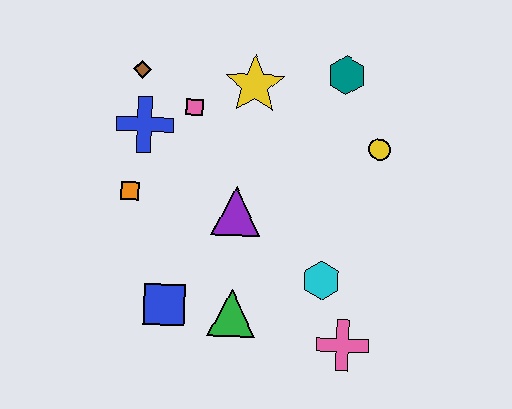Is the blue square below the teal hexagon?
Yes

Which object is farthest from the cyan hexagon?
The brown diamond is farthest from the cyan hexagon.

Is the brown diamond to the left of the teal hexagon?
Yes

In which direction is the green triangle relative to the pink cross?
The green triangle is to the left of the pink cross.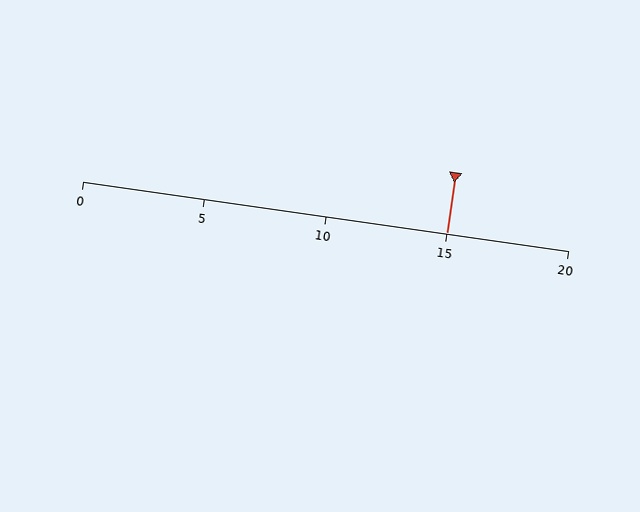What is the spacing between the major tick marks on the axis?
The major ticks are spaced 5 apart.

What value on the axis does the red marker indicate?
The marker indicates approximately 15.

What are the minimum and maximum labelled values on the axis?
The axis runs from 0 to 20.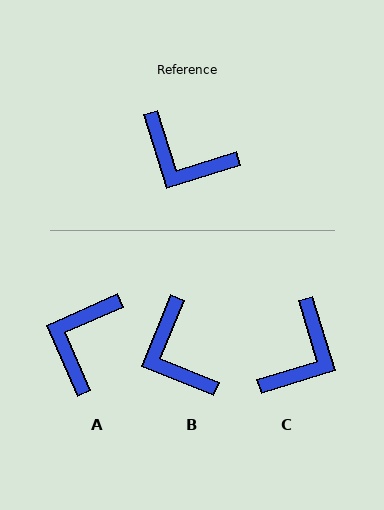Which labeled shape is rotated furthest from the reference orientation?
C, about 90 degrees away.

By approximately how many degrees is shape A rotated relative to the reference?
Approximately 84 degrees clockwise.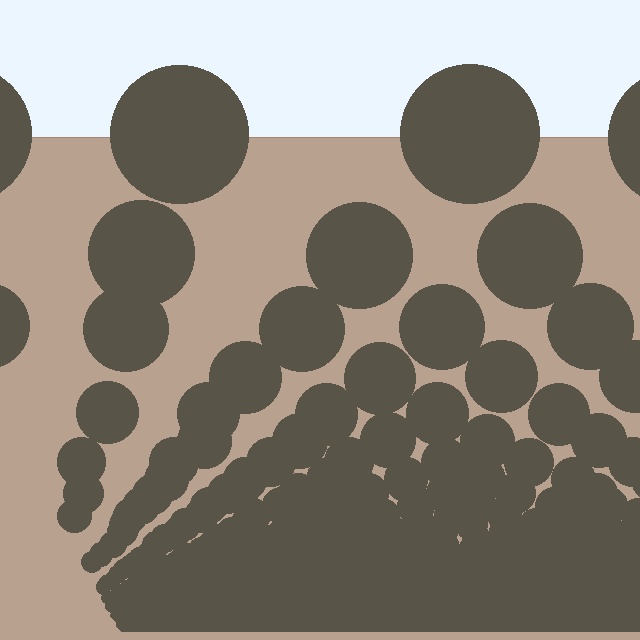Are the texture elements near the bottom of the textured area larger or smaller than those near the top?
Smaller. The gradient is inverted — elements near the bottom are smaller and denser.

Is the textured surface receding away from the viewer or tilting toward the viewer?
The surface appears to tilt toward the viewer. Texture elements get larger and sparser toward the top.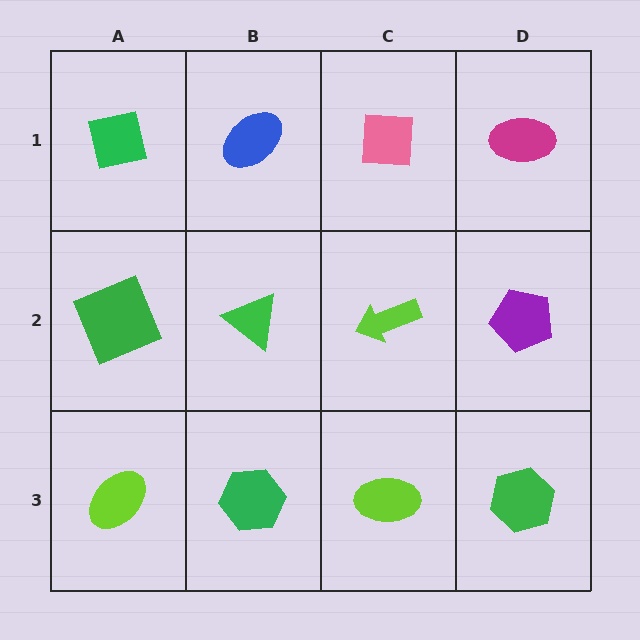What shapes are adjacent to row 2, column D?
A magenta ellipse (row 1, column D), a green hexagon (row 3, column D), a lime arrow (row 2, column C).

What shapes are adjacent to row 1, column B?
A green triangle (row 2, column B), a green square (row 1, column A), a pink square (row 1, column C).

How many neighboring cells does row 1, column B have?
3.